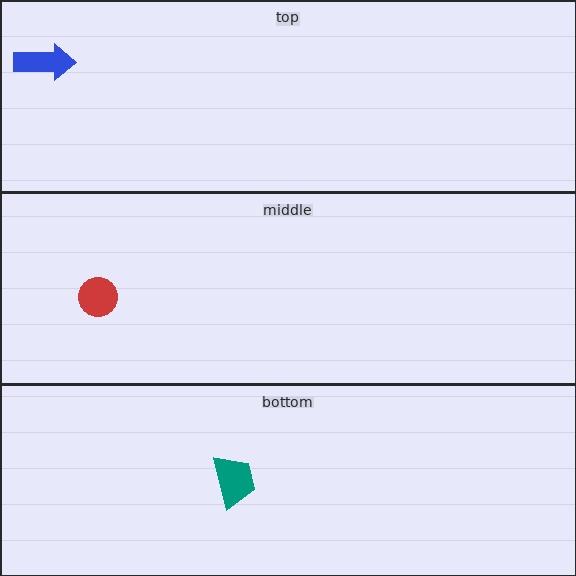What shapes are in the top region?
The blue arrow.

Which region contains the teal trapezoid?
The bottom region.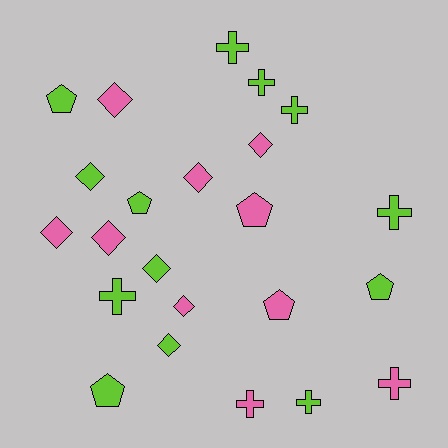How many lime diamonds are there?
There are 3 lime diamonds.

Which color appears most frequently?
Lime, with 13 objects.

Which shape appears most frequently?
Diamond, with 9 objects.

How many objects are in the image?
There are 23 objects.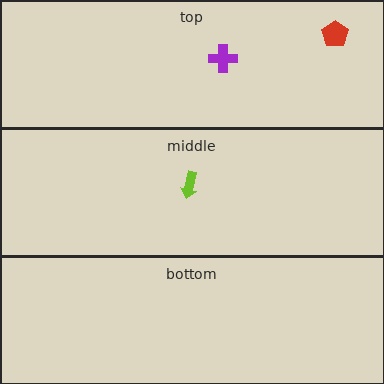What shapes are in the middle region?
The lime arrow.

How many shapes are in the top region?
2.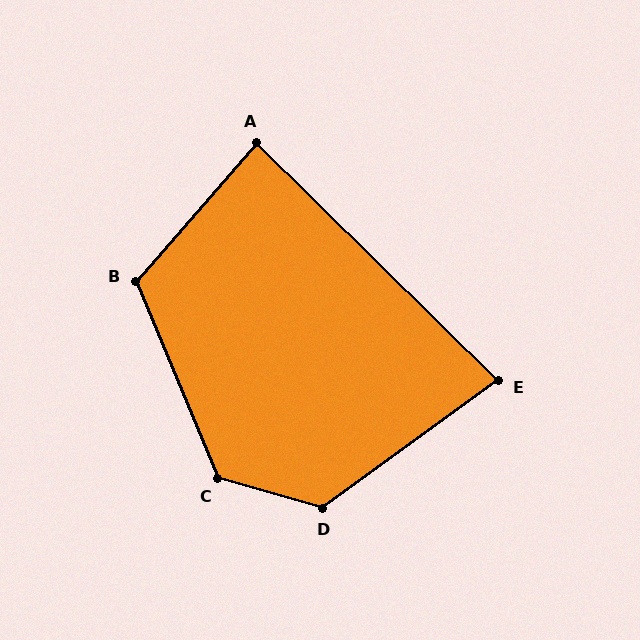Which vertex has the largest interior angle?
C, at approximately 129 degrees.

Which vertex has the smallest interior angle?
E, at approximately 81 degrees.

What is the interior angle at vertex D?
Approximately 128 degrees (obtuse).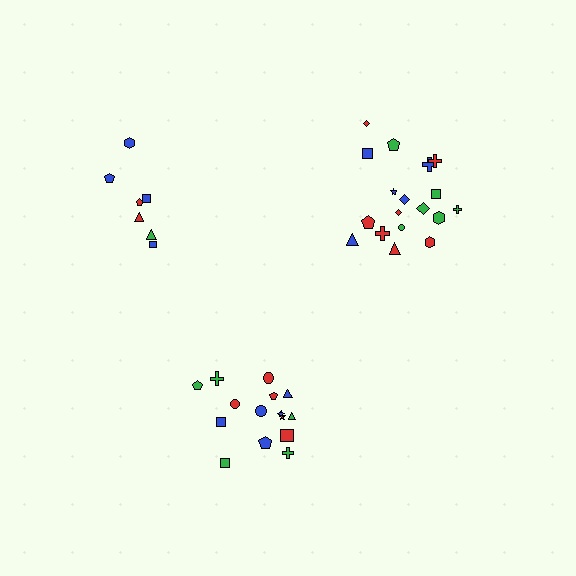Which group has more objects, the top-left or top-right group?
The top-right group.